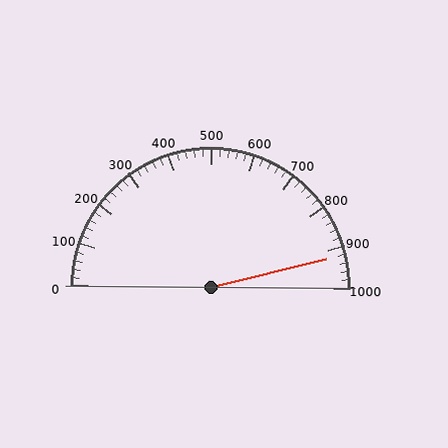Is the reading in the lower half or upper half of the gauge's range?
The reading is in the upper half of the range (0 to 1000).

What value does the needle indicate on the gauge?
The needle indicates approximately 920.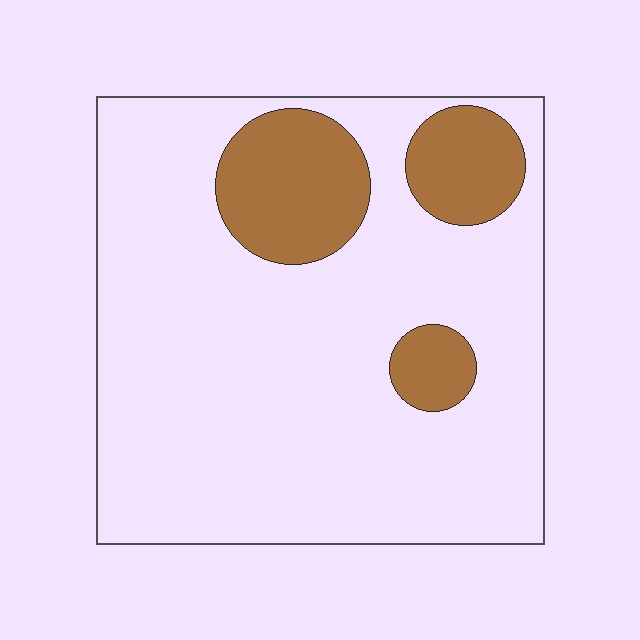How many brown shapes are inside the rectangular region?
3.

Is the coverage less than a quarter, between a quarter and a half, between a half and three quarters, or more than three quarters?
Less than a quarter.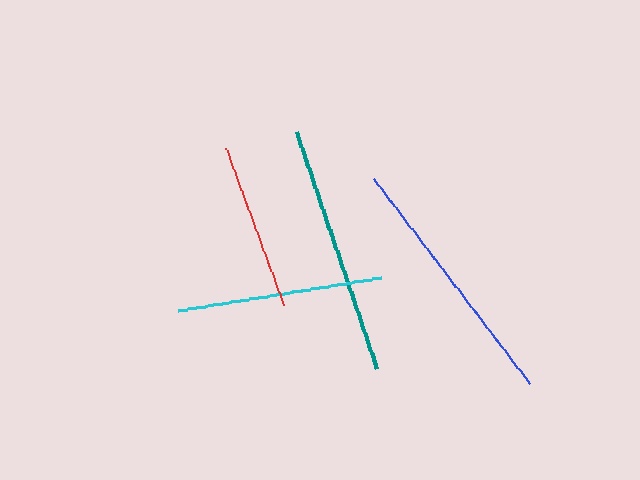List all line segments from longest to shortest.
From longest to shortest: blue, teal, cyan, red.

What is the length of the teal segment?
The teal segment is approximately 251 pixels long.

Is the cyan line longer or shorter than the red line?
The cyan line is longer than the red line.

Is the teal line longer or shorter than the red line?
The teal line is longer than the red line.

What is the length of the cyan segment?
The cyan segment is approximately 206 pixels long.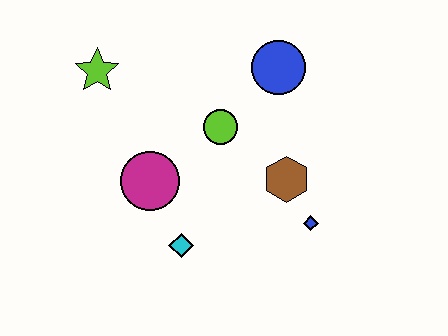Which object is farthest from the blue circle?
The cyan diamond is farthest from the blue circle.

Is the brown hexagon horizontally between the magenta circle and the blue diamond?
Yes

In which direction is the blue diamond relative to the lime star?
The blue diamond is to the right of the lime star.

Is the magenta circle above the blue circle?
No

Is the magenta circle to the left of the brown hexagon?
Yes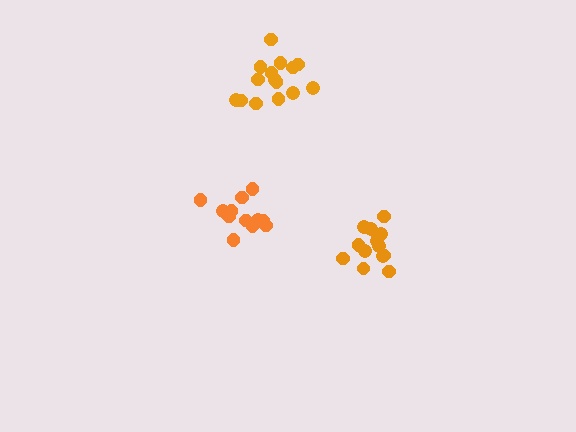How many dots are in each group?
Group 1: 15 dots, Group 2: 14 dots, Group 3: 12 dots (41 total).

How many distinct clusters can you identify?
There are 3 distinct clusters.